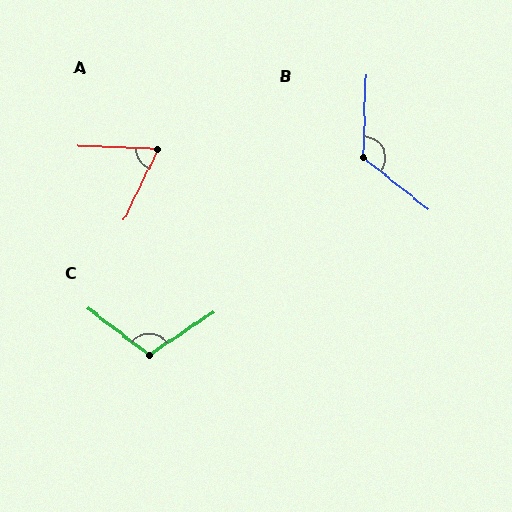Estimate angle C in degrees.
Approximately 109 degrees.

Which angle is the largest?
B, at approximately 126 degrees.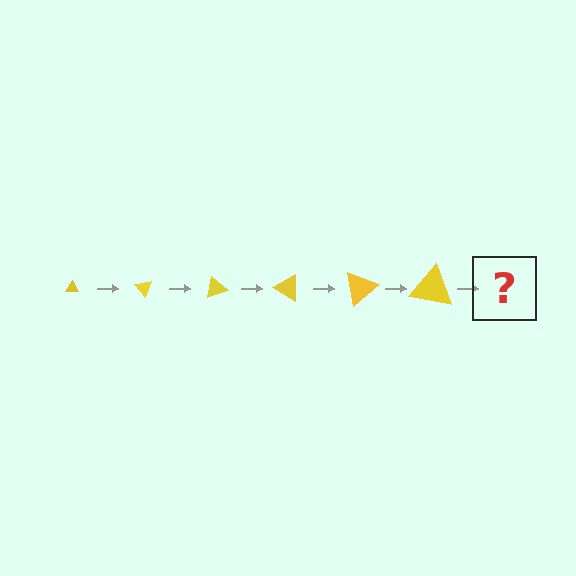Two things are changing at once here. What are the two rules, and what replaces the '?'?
The two rules are that the triangle grows larger each step and it rotates 50 degrees each step. The '?' should be a triangle, larger than the previous one and rotated 300 degrees from the start.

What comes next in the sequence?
The next element should be a triangle, larger than the previous one and rotated 300 degrees from the start.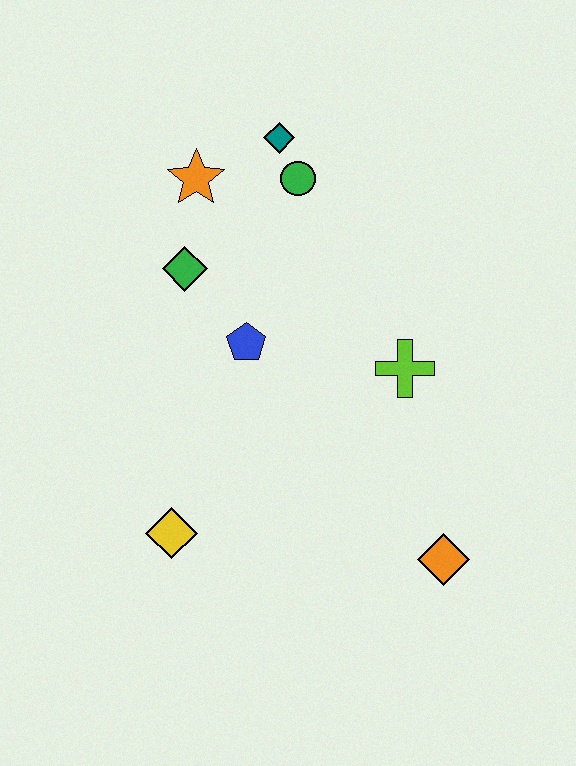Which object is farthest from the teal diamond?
The orange diamond is farthest from the teal diamond.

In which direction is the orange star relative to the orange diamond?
The orange star is above the orange diamond.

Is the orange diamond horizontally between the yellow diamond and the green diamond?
No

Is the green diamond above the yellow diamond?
Yes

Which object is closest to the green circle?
The teal diamond is closest to the green circle.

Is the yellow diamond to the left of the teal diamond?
Yes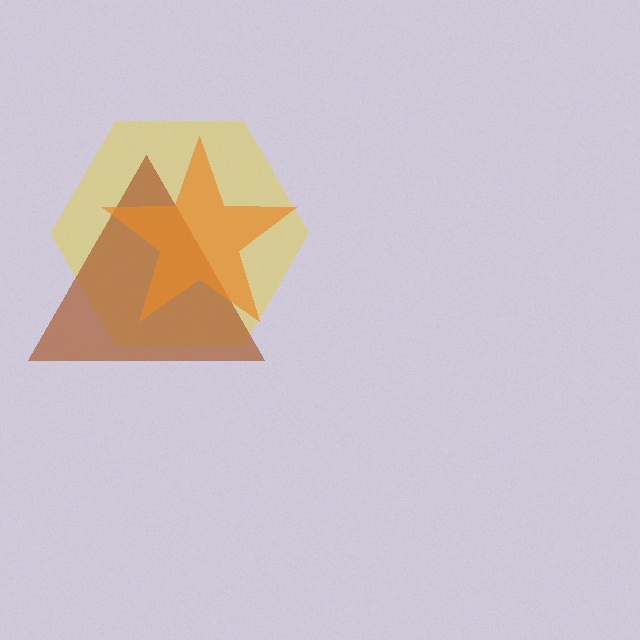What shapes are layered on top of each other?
The layered shapes are: a yellow hexagon, a brown triangle, an orange star.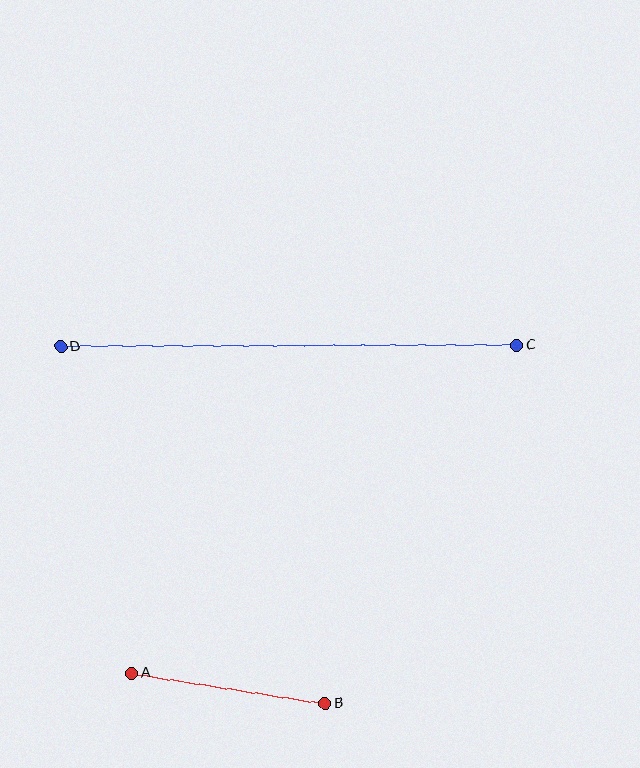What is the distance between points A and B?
The distance is approximately 195 pixels.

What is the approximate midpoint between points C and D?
The midpoint is at approximately (289, 346) pixels.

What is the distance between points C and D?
The distance is approximately 456 pixels.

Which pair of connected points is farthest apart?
Points C and D are farthest apart.